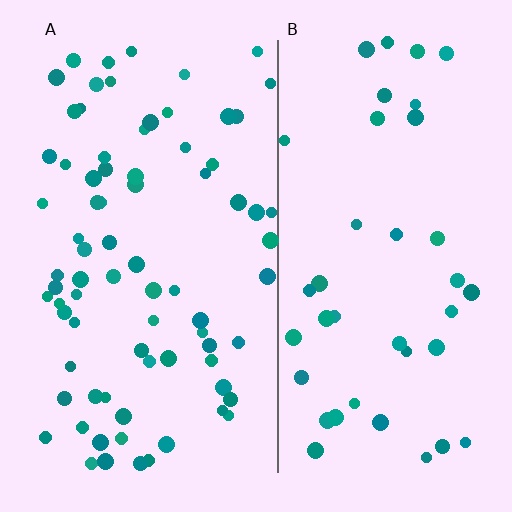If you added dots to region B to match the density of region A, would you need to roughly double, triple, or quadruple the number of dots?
Approximately double.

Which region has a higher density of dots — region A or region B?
A (the left).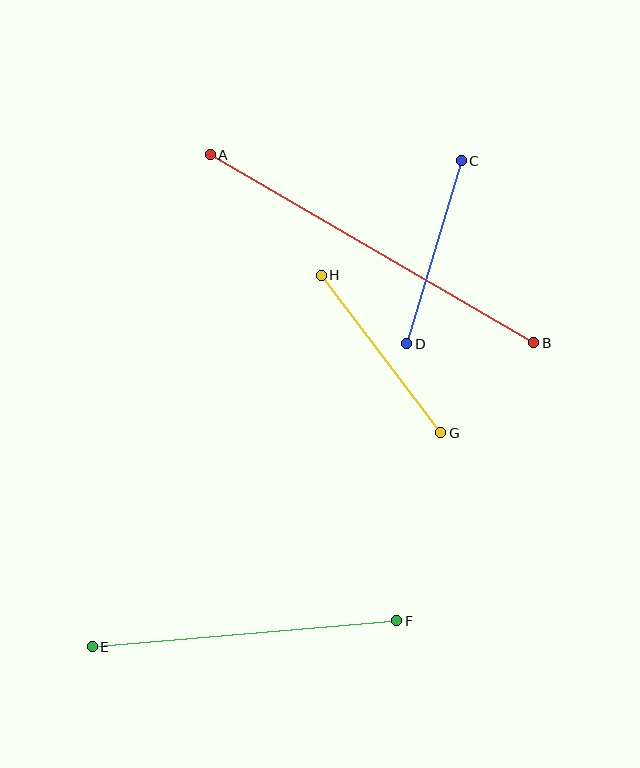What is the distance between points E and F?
The distance is approximately 305 pixels.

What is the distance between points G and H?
The distance is approximately 198 pixels.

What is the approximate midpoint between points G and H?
The midpoint is at approximately (381, 354) pixels.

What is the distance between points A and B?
The distance is approximately 374 pixels.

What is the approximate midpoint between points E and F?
The midpoint is at approximately (245, 634) pixels.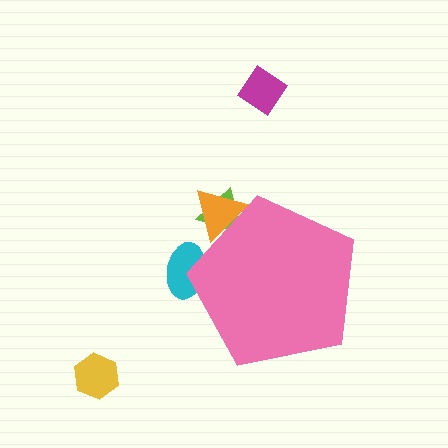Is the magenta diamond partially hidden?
No, the magenta diamond is fully visible.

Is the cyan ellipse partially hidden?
Yes, the cyan ellipse is partially hidden behind the pink pentagon.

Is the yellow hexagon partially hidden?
No, the yellow hexagon is fully visible.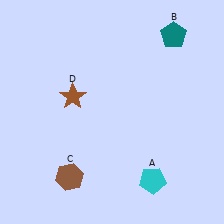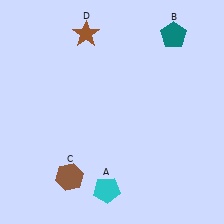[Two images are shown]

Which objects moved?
The objects that moved are: the cyan pentagon (A), the brown star (D).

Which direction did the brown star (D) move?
The brown star (D) moved up.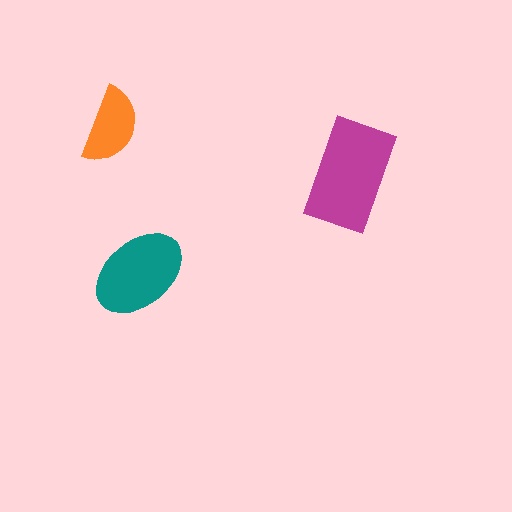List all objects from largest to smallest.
The magenta rectangle, the teal ellipse, the orange semicircle.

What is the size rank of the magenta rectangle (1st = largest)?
1st.